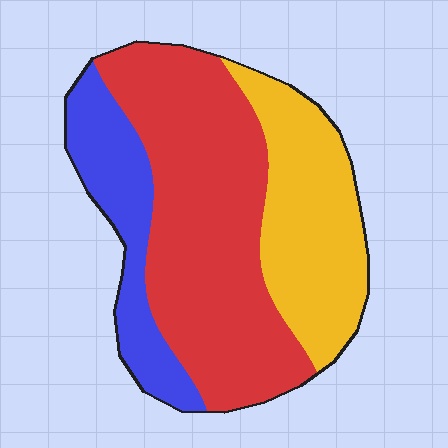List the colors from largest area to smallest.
From largest to smallest: red, yellow, blue.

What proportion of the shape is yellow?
Yellow takes up about one quarter (1/4) of the shape.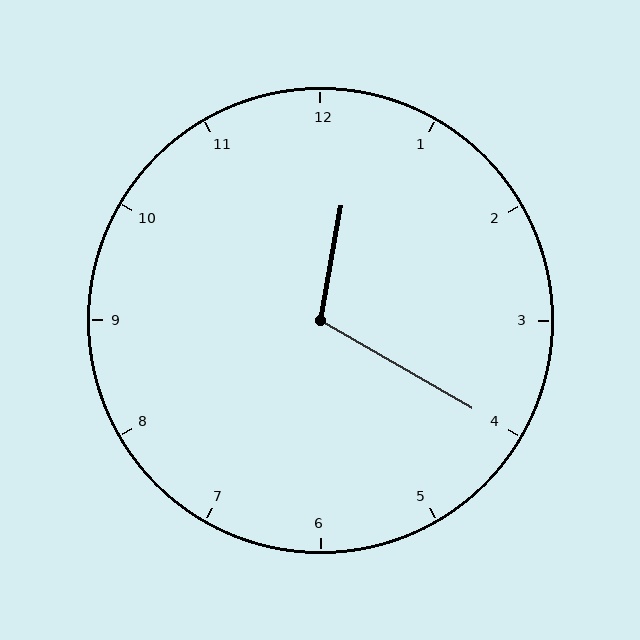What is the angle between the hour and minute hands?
Approximately 110 degrees.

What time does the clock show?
12:20.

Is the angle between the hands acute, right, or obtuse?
It is obtuse.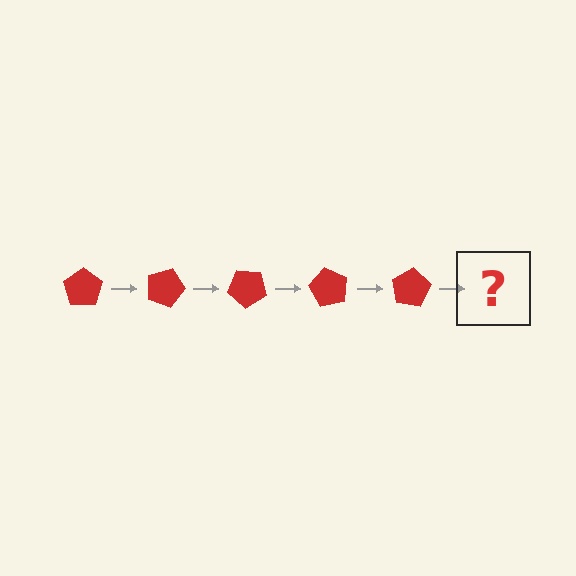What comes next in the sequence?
The next element should be a red pentagon rotated 100 degrees.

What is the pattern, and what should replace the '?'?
The pattern is that the pentagon rotates 20 degrees each step. The '?' should be a red pentagon rotated 100 degrees.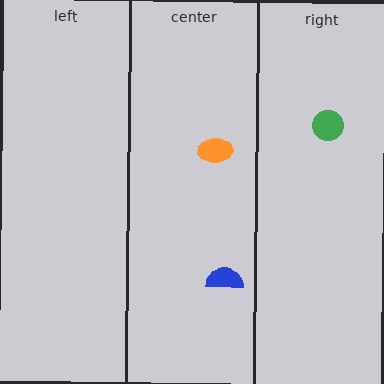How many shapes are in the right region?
1.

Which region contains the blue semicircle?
The center region.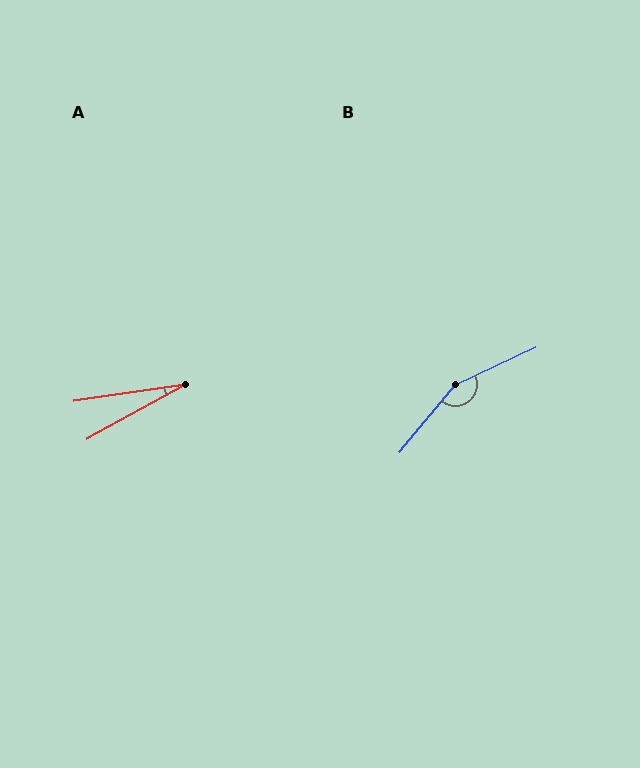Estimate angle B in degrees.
Approximately 155 degrees.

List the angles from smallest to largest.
A (21°), B (155°).